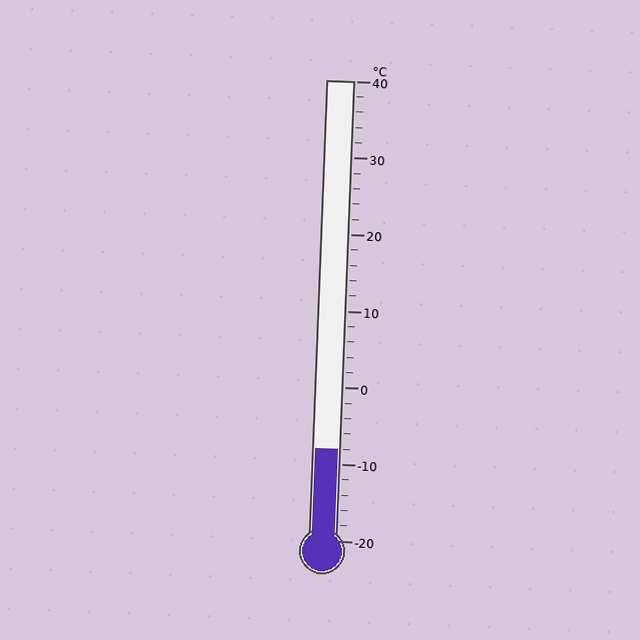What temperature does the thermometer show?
The thermometer shows approximately -8°C.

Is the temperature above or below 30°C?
The temperature is below 30°C.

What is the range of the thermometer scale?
The thermometer scale ranges from -20°C to 40°C.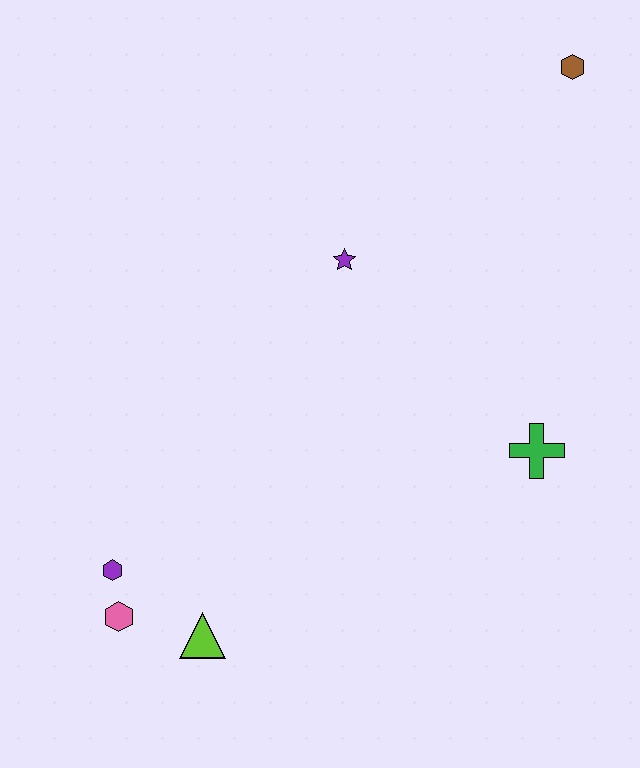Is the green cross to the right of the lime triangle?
Yes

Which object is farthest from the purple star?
The pink hexagon is farthest from the purple star.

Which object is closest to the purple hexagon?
The pink hexagon is closest to the purple hexagon.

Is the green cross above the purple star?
No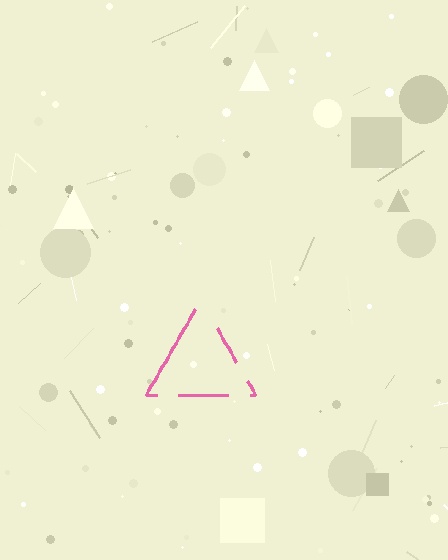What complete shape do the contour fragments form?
The contour fragments form a triangle.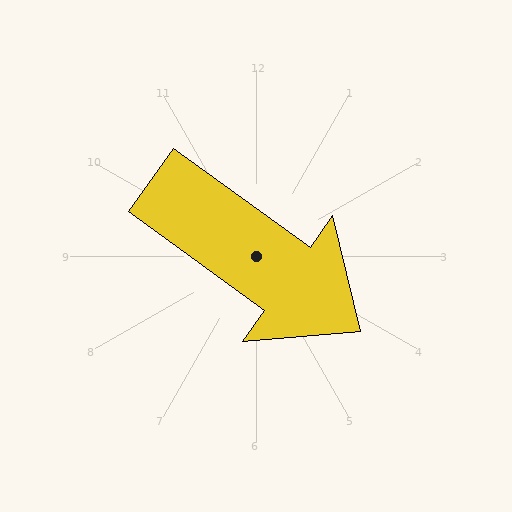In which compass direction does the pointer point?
Southeast.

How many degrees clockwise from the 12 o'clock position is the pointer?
Approximately 126 degrees.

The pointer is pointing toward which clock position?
Roughly 4 o'clock.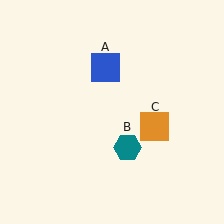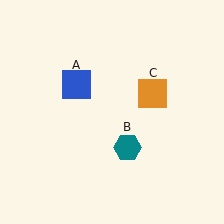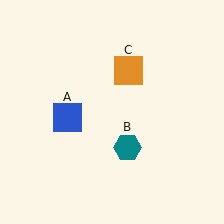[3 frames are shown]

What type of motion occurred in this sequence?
The blue square (object A), orange square (object C) rotated counterclockwise around the center of the scene.